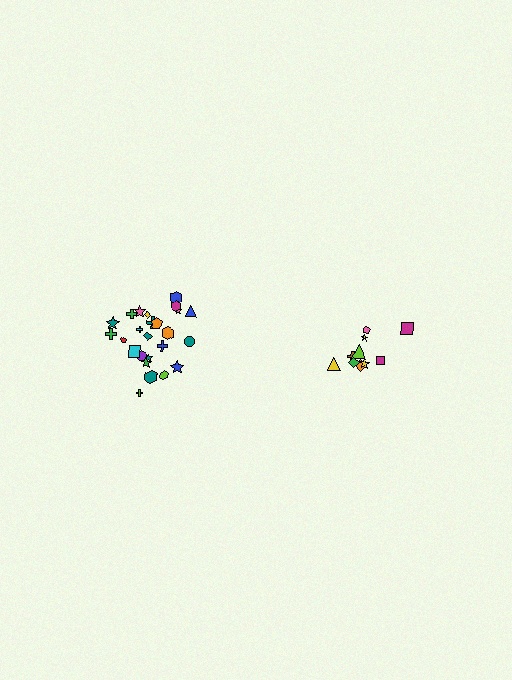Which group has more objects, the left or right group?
The left group.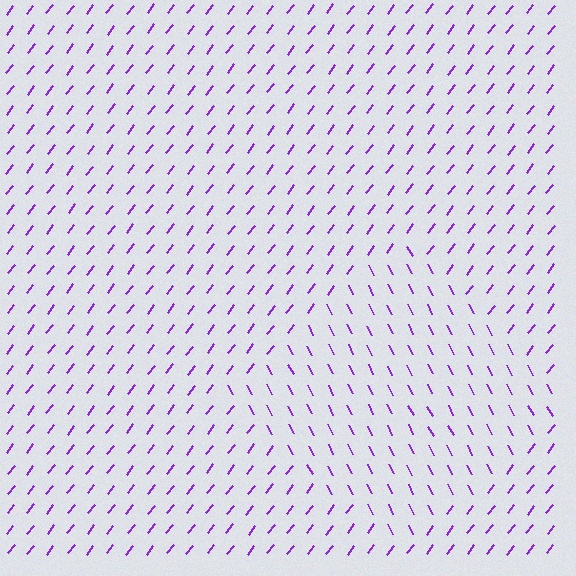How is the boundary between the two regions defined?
The boundary is defined purely by a change in line orientation (approximately 65 degrees difference). All lines are the same color and thickness.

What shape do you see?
I see a diamond.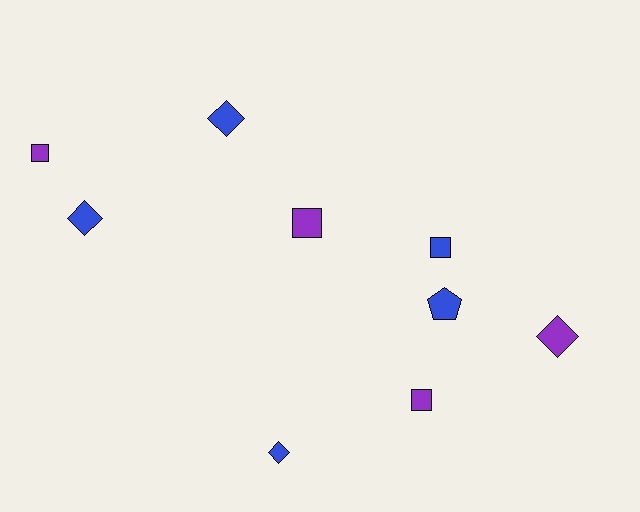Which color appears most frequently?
Blue, with 5 objects.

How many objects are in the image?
There are 9 objects.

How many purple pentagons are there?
There are no purple pentagons.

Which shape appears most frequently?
Diamond, with 4 objects.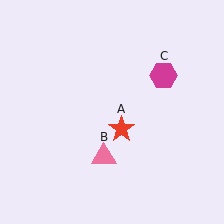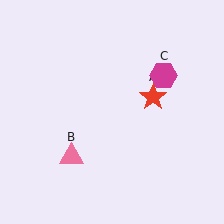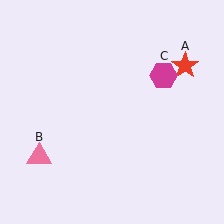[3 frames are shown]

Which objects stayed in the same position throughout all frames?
Magenta hexagon (object C) remained stationary.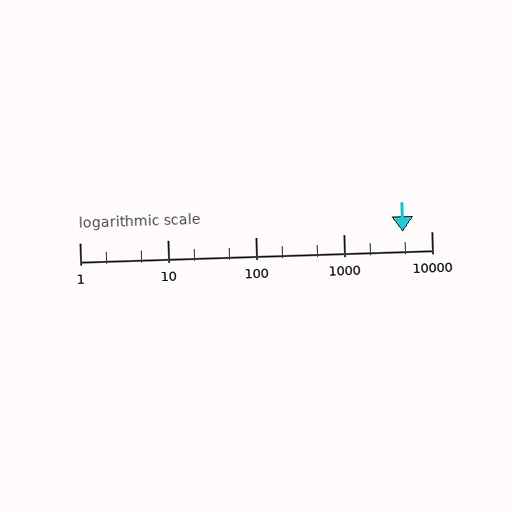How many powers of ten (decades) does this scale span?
The scale spans 4 decades, from 1 to 10000.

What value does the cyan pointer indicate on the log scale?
The pointer indicates approximately 4700.